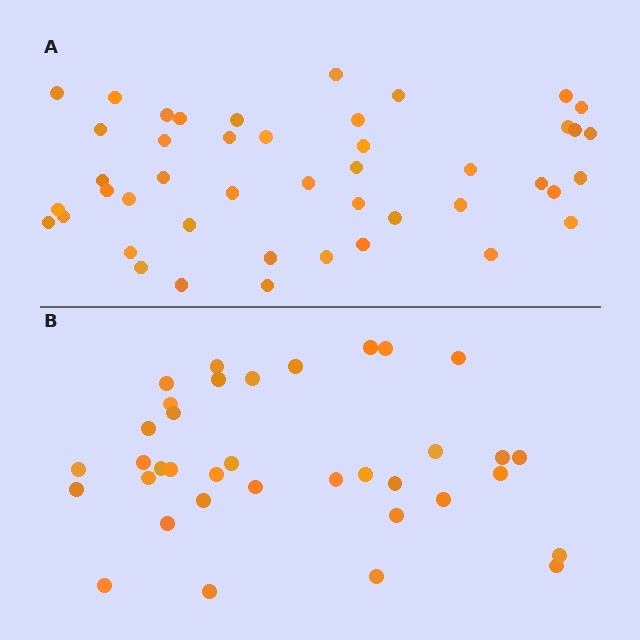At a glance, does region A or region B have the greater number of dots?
Region A (the top region) has more dots.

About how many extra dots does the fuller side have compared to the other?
Region A has roughly 8 or so more dots than region B.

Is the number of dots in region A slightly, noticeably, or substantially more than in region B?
Region A has noticeably more, but not dramatically so. The ratio is roughly 1.2 to 1.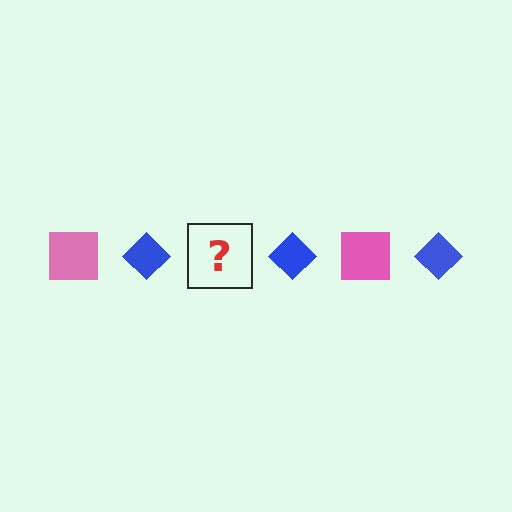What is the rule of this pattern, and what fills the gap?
The rule is that the pattern alternates between pink square and blue diamond. The gap should be filled with a pink square.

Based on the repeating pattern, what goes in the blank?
The blank should be a pink square.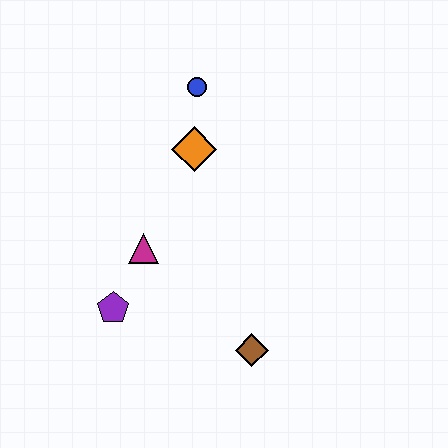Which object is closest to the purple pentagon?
The magenta triangle is closest to the purple pentagon.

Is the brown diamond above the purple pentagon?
No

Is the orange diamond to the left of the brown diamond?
Yes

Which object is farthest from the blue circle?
The brown diamond is farthest from the blue circle.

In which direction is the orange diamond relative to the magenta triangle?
The orange diamond is above the magenta triangle.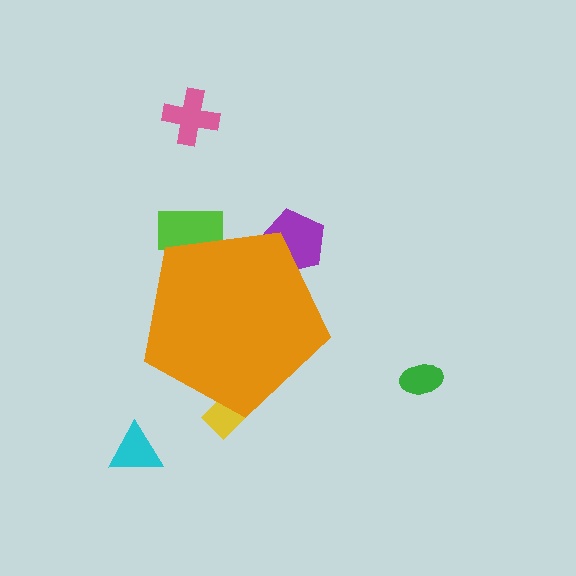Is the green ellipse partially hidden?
No, the green ellipse is fully visible.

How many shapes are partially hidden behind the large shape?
3 shapes are partially hidden.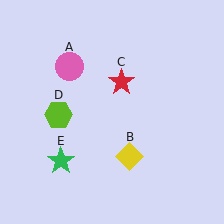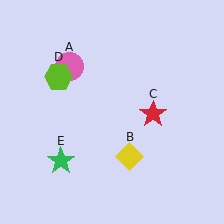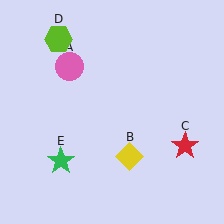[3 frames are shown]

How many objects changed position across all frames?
2 objects changed position: red star (object C), lime hexagon (object D).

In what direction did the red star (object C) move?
The red star (object C) moved down and to the right.